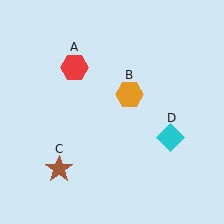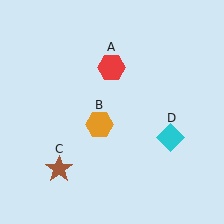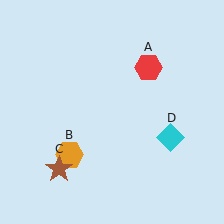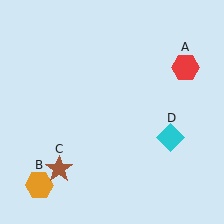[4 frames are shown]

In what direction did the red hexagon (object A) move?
The red hexagon (object A) moved right.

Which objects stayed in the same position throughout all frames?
Brown star (object C) and cyan diamond (object D) remained stationary.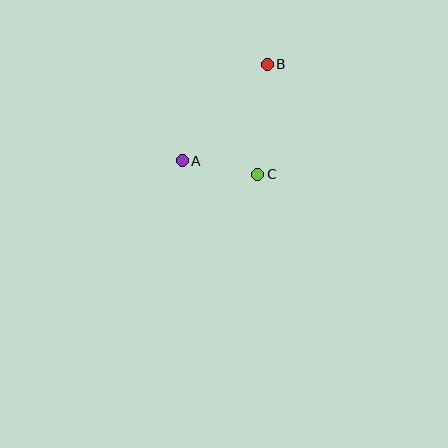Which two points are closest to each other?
Points A and C are closest to each other.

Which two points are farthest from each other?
Points A and B are farthest from each other.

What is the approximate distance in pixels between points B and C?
The distance between B and C is approximately 111 pixels.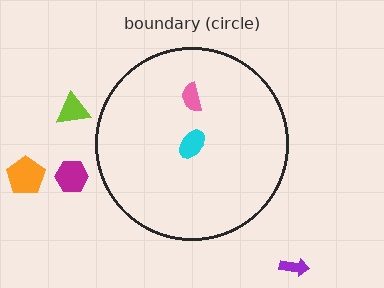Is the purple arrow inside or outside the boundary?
Outside.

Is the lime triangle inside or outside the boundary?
Outside.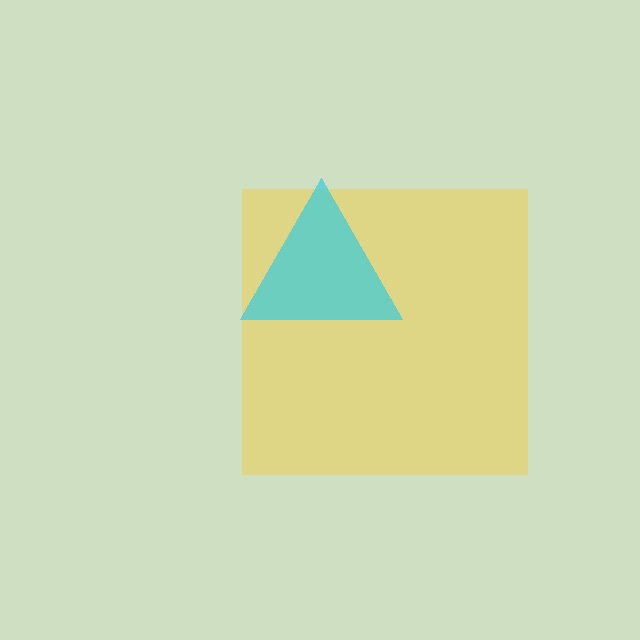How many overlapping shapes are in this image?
There are 2 overlapping shapes in the image.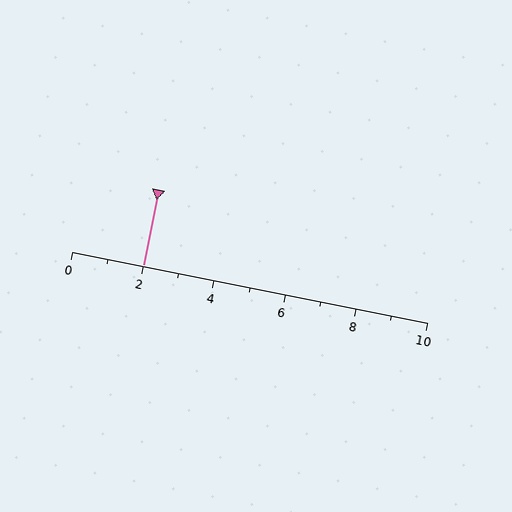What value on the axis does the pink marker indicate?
The marker indicates approximately 2.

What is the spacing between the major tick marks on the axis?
The major ticks are spaced 2 apart.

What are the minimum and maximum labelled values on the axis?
The axis runs from 0 to 10.